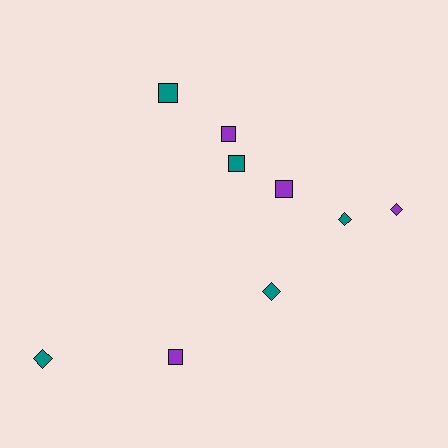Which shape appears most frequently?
Square, with 5 objects.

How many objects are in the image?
There are 9 objects.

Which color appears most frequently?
Teal, with 5 objects.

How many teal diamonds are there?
There are 3 teal diamonds.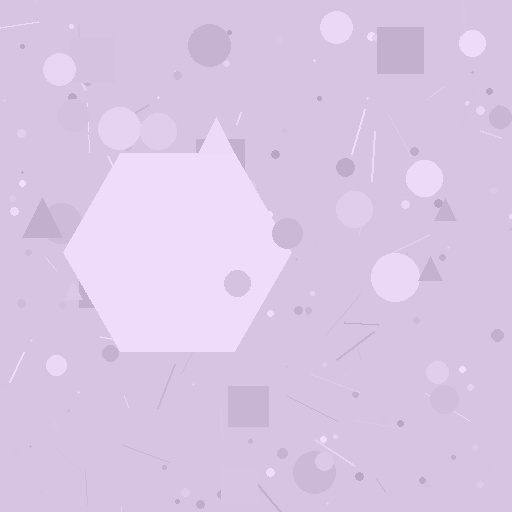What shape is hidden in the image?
A hexagon is hidden in the image.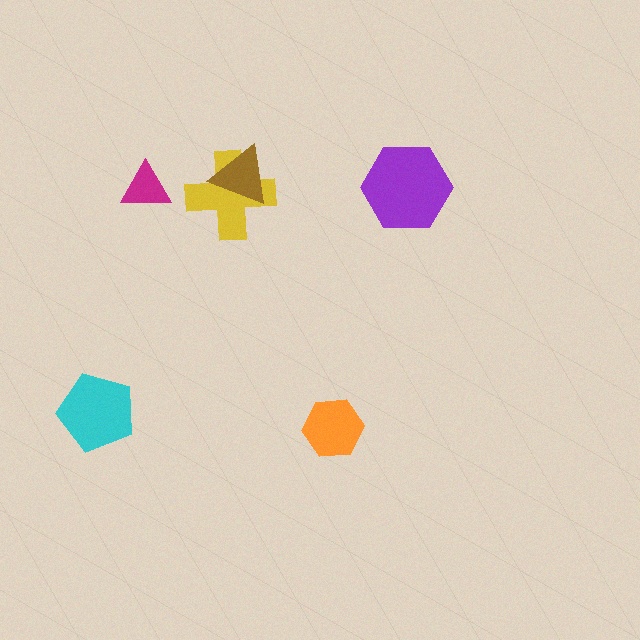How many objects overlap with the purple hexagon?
0 objects overlap with the purple hexagon.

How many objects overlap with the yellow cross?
1 object overlaps with the yellow cross.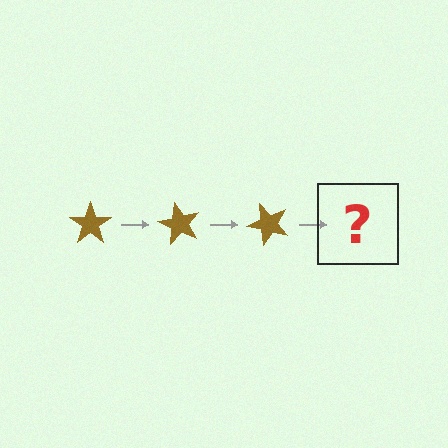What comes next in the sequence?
The next element should be a brown star rotated 180 degrees.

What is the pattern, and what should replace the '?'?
The pattern is that the star rotates 60 degrees each step. The '?' should be a brown star rotated 180 degrees.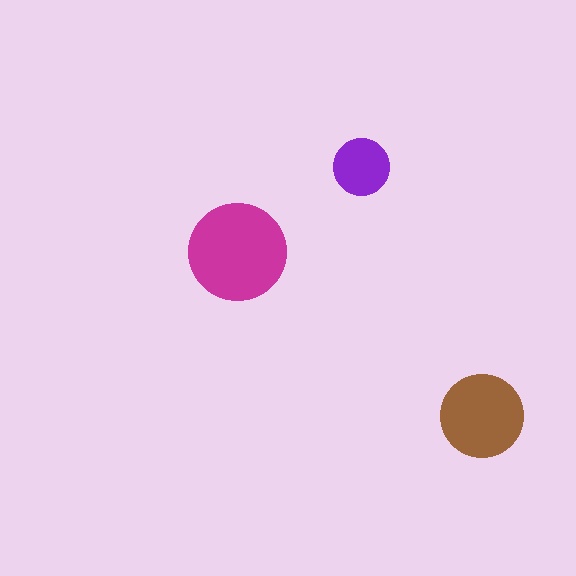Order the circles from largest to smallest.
the magenta one, the brown one, the purple one.